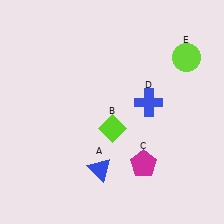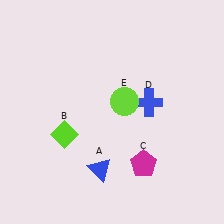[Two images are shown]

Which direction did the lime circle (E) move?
The lime circle (E) moved left.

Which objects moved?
The objects that moved are: the lime diamond (B), the lime circle (E).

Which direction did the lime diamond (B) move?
The lime diamond (B) moved left.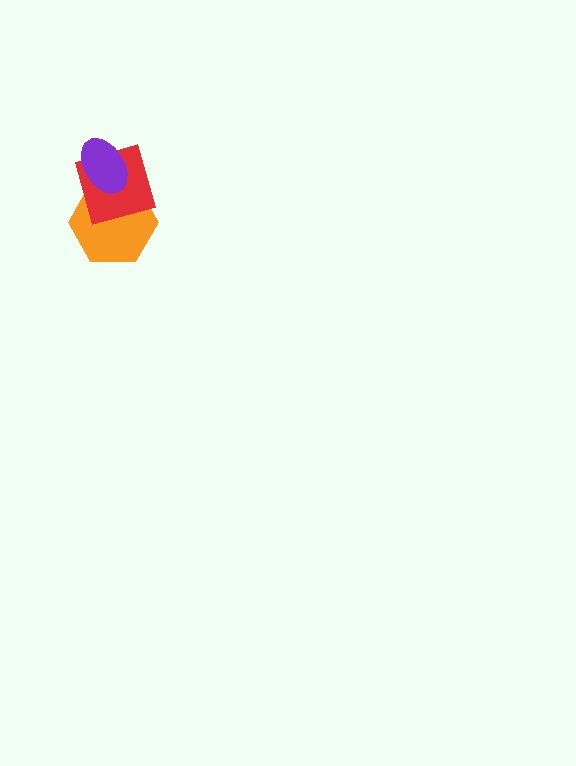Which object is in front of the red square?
The purple ellipse is in front of the red square.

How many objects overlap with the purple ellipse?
2 objects overlap with the purple ellipse.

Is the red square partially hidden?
Yes, it is partially covered by another shape.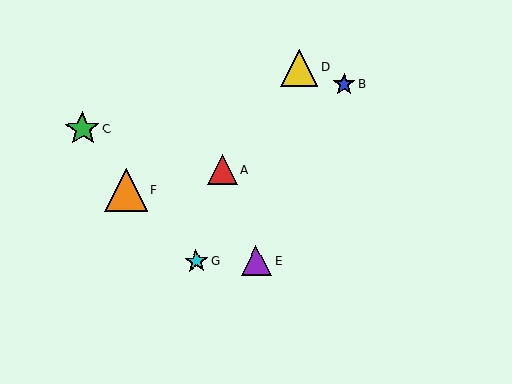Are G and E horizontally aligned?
Yes, both are at y≈261.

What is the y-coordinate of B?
Object B is at y≈85.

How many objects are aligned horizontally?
2 objects (E, G) are aligned horizontally.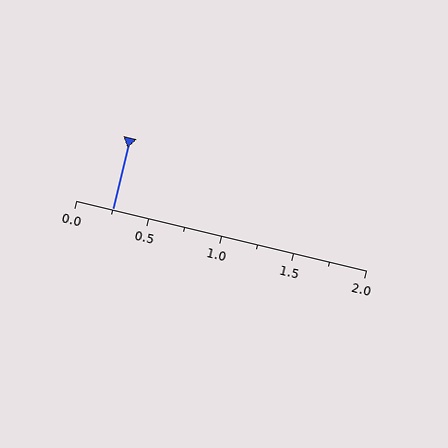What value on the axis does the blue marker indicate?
The marker indicates approximately 0.25.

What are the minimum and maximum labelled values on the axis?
The axis runs from 0.0 to 2.0.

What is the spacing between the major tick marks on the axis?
The major ticks are spaced 0.5 apart.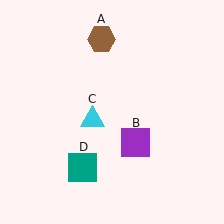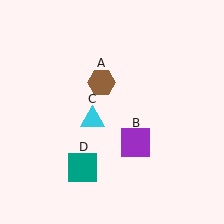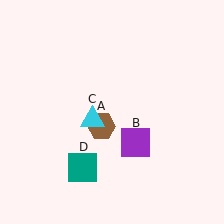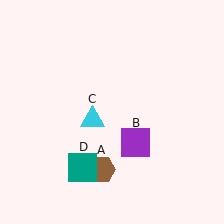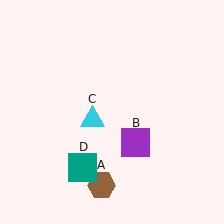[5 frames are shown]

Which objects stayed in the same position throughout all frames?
Purple square (object B) and cyan triangle (object C) and teal square (object D) remained stationary.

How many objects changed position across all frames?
1 object changed position: brown hexagon (object A).